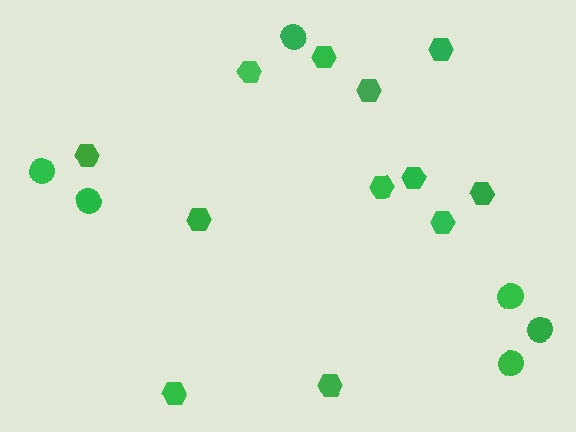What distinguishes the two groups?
There are 2 groups: one group of hexagons (12) and one group of circles (6).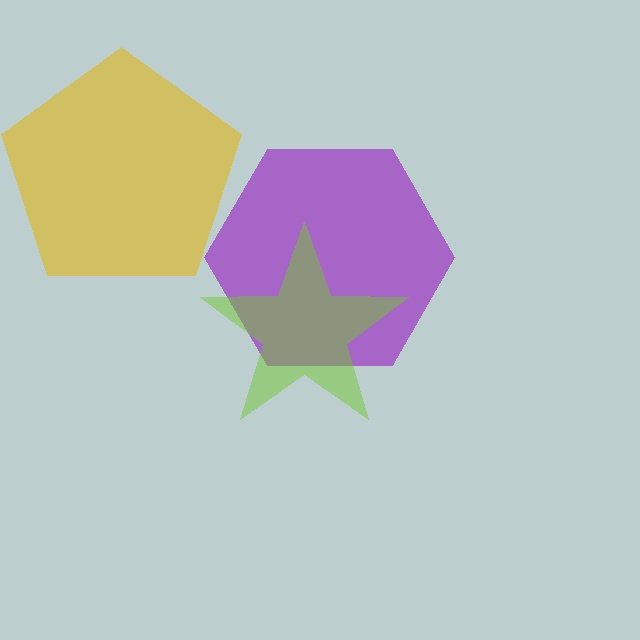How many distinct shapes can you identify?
There are 3 distinct shapes: a purple hexagon, a lime star, a yellow pentagon.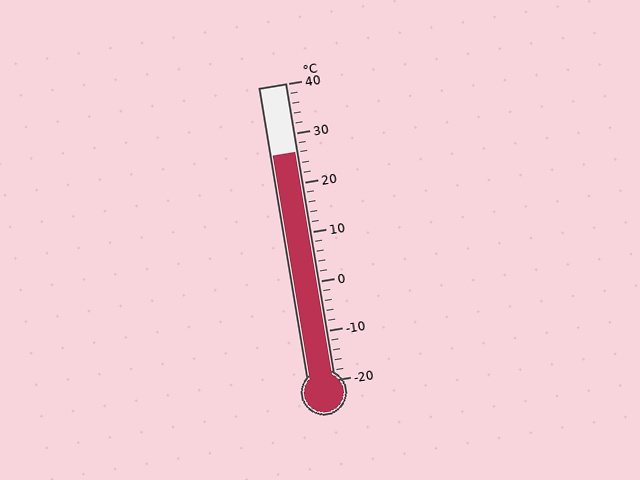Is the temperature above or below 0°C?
The temperature is above 0°C.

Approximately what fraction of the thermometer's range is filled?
The thermometer is filled to approximately 75% of its range.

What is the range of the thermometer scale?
The thermometer scale ranges from -20°C to 40°C.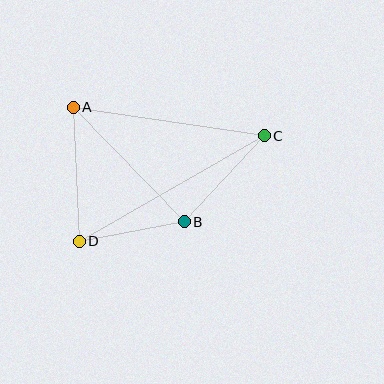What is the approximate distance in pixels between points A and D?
The distance between A and D is approximately 134 pixels.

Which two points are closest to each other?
Points B and D are closest to each other.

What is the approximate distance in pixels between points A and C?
The distance between A and C is approximately 193 pixels.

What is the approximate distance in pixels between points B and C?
The distance between B and C is approximately 118 pixels.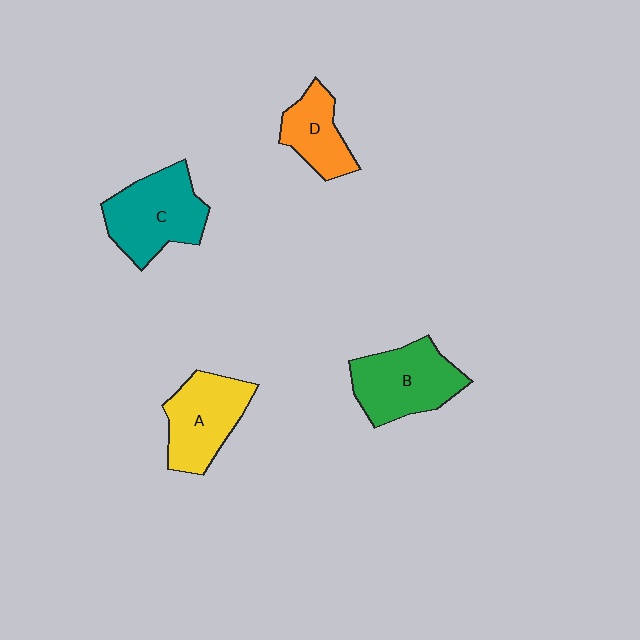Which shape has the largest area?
Shape C (teal).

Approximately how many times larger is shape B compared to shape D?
Approximately 1.5 times.